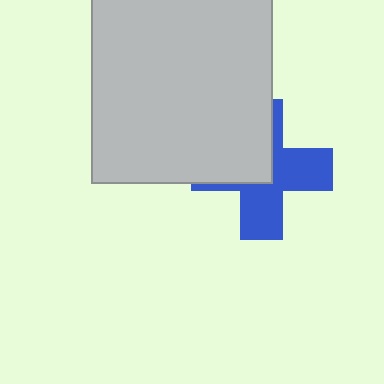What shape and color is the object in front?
The object in front is a light gray rectangle.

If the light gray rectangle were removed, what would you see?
You would see the complete blue cross.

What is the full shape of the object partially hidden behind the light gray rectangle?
The partially hidden object is a blue cross.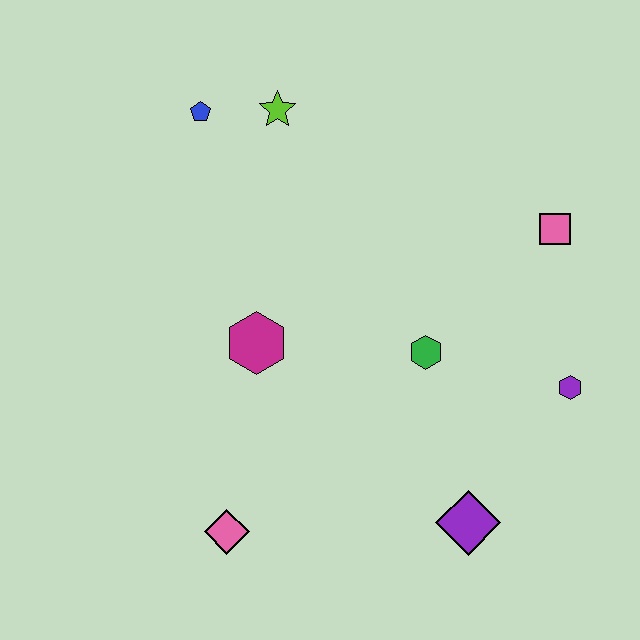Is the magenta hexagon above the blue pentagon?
No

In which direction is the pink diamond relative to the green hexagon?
The pink diamond is to the left of the green hexagon.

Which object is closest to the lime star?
The blue pentagon is closest to the lime star.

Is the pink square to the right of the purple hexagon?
No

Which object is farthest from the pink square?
The pink diamond is farthest from the pink square.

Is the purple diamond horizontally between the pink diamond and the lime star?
No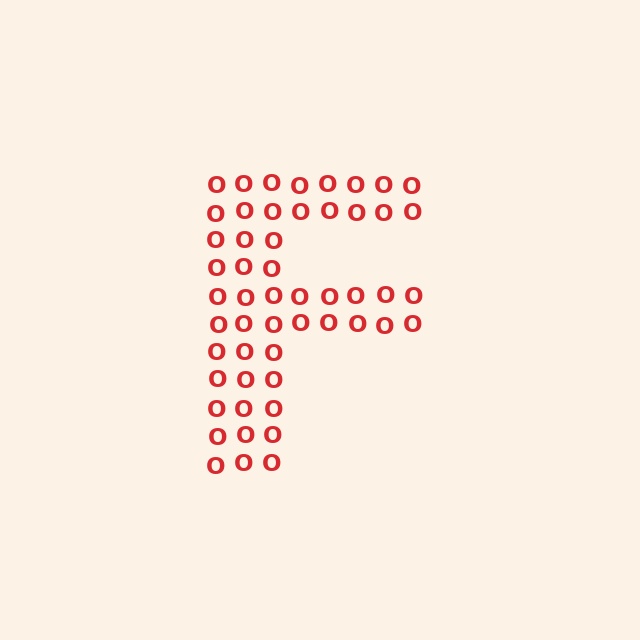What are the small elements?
The small elements are letter O's.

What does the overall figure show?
The overall figure shows the letter F.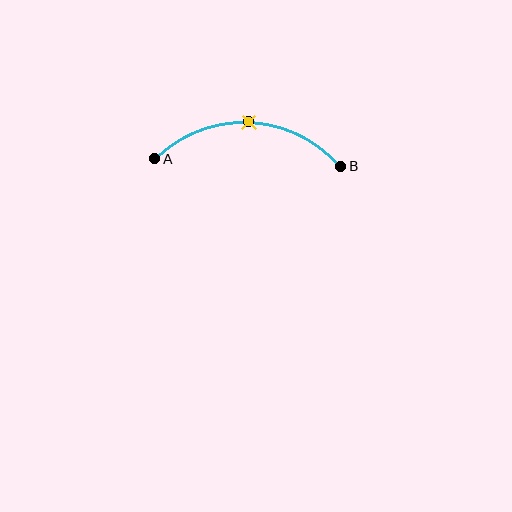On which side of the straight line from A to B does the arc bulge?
The arc bulges above the straight line connecting A and B.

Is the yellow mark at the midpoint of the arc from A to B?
Yes. The yellow mark lies on the arc at equal arc-length from both A and B — it is the arc midpoint.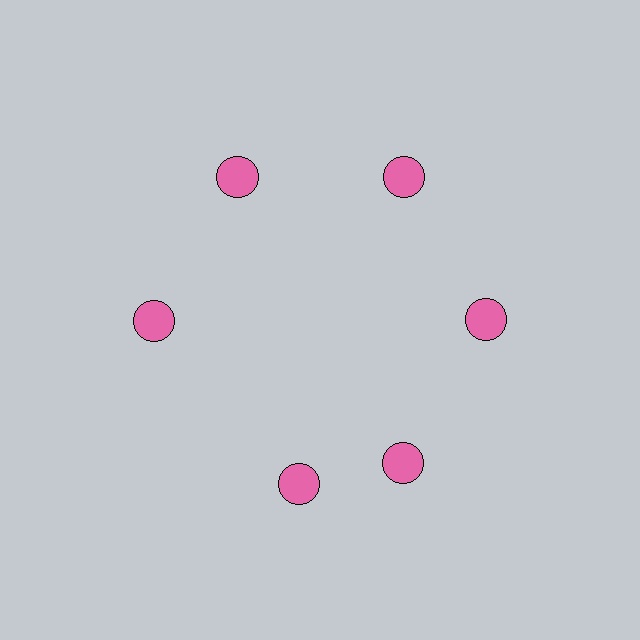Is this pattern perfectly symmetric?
No. The 6 pink circles are arranged in a ring, but one element near the 7 o'clock position is rotated out of alignment along the ring, breaking the 6-fold rotational symmetry.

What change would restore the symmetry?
The symmetry would be restored by rotating it back into even spacing with its neighbors so that all 6 circles sit at equal angles and equal distance from the center.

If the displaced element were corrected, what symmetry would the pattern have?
It would have 6-fold rotational symmetry — the pattern would map onto itself every 60 degrees.